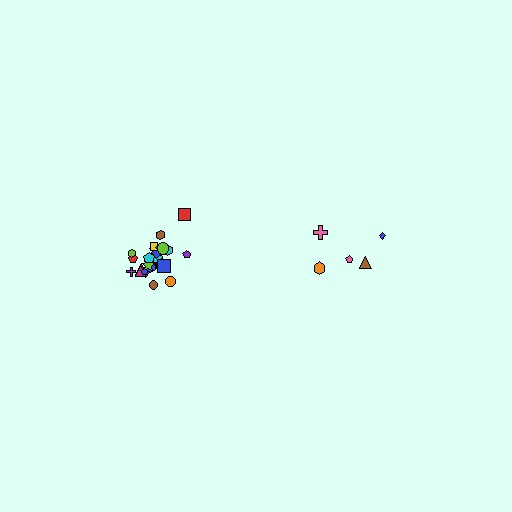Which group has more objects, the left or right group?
The left group.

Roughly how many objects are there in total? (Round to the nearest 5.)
Roughly 30 objects in total.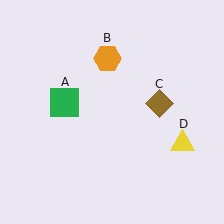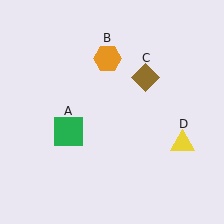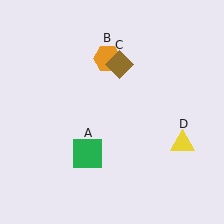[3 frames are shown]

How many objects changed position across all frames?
2 objects changed position: green square (object A), brown diamond (object C).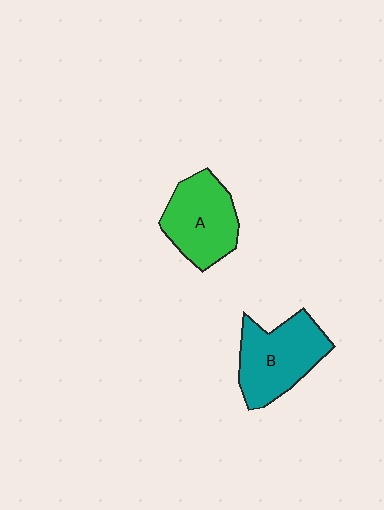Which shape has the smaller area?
Shape A (green).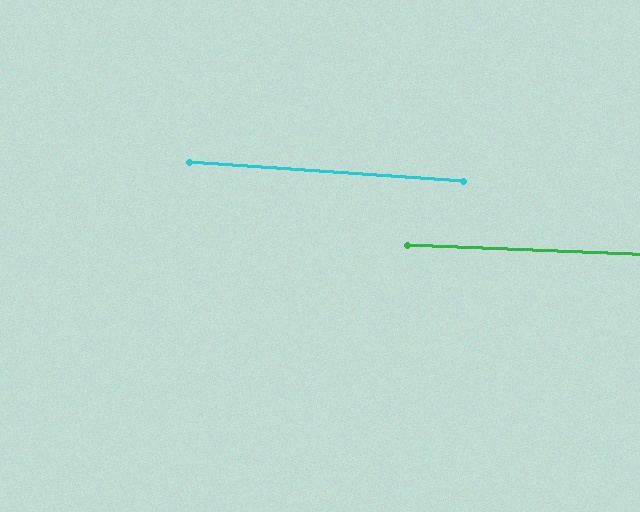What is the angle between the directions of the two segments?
Approximately 1 degree.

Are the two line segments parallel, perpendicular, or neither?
Parallel — their directions differ by only 1.5°.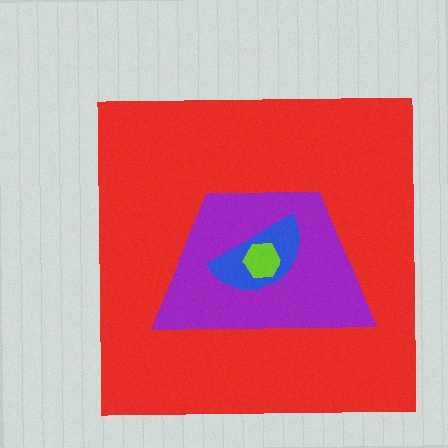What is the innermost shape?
The lime hexagon.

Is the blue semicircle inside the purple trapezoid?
Yes.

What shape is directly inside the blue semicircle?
The lime hexagon.